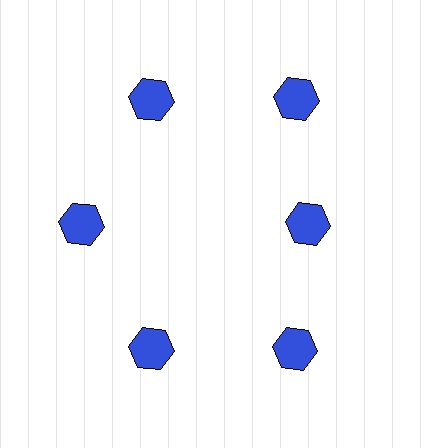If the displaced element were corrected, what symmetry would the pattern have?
It would have 6-fold rotational symmetry — the pattern would map onto itself every 60 degrees.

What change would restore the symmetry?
The symmetry would be restored by moving it outward, back onto the ring so that all 6 hexagons sit at equal angles and equal distance from the center.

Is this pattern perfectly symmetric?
No. The 6 blue hexagons are arranged in a ring, but one element near the 3 o'clock position is pulled inward toward the center, breaking the 6-fold rotational symmetry.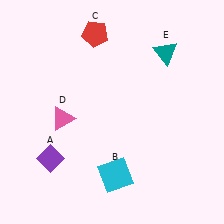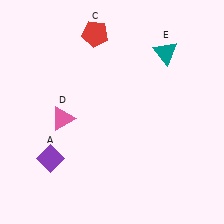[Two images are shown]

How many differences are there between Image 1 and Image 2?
There is 1 difference between the two images.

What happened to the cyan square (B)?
The cyan square (B) was removed in Image 2. It was in the bottom-right area of Image 1.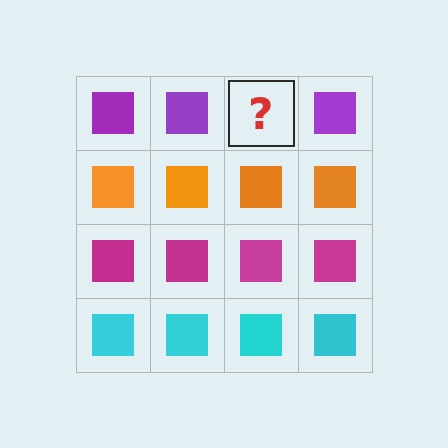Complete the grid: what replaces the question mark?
The question mark should be replaced with a purple square.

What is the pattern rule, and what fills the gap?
The rule is that each row has a consistent color. The gap should be filled with a purple square.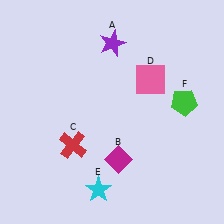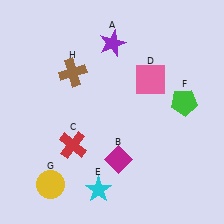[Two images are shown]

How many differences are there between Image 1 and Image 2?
There are 2 differences between the two images.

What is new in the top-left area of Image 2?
A brown cross (H) was added in the top-left area of Image 2.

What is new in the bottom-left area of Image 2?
A yellow circle (G) was added in the bottom-left area of Image 2.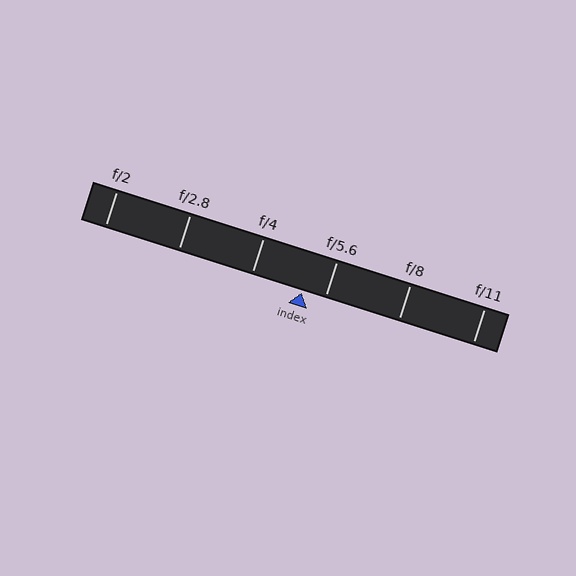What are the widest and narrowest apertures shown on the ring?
The widest aperture shown is f/2 and the narrowest is f/11.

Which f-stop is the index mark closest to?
The index mark is closest to f/5.6.